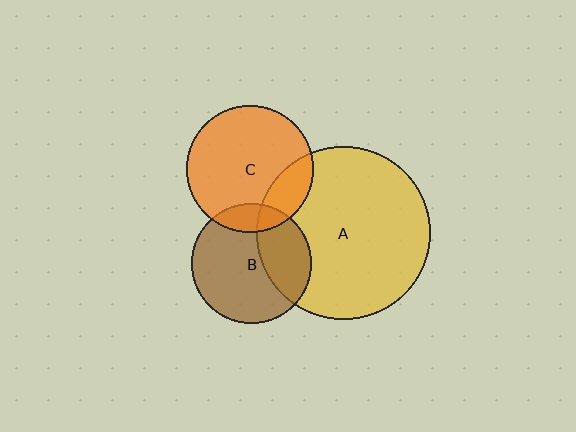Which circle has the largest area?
Circle A (yellow).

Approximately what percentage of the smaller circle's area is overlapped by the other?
Approximately 35%.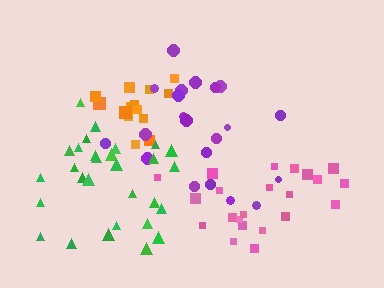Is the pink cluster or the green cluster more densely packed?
Green.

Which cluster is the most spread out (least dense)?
Pink.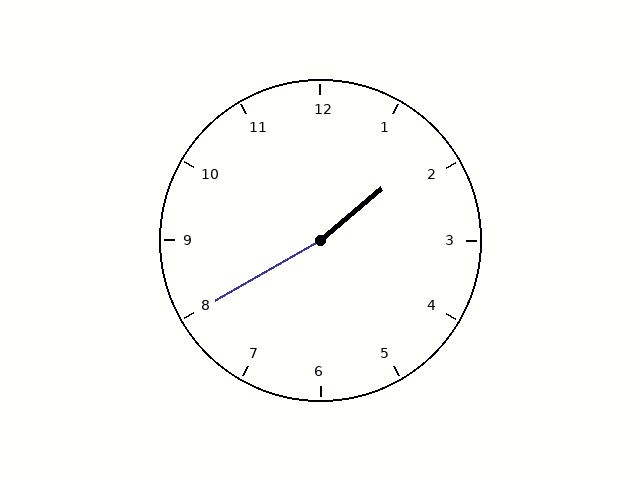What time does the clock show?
1:40.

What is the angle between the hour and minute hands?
Approximately 170 degrees.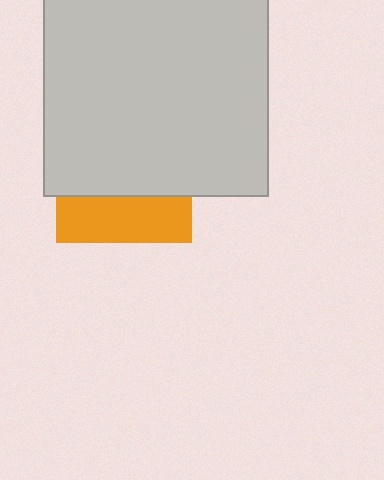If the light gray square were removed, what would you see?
You would see the complete orange square.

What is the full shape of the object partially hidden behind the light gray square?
The partially hidden object is an orange square.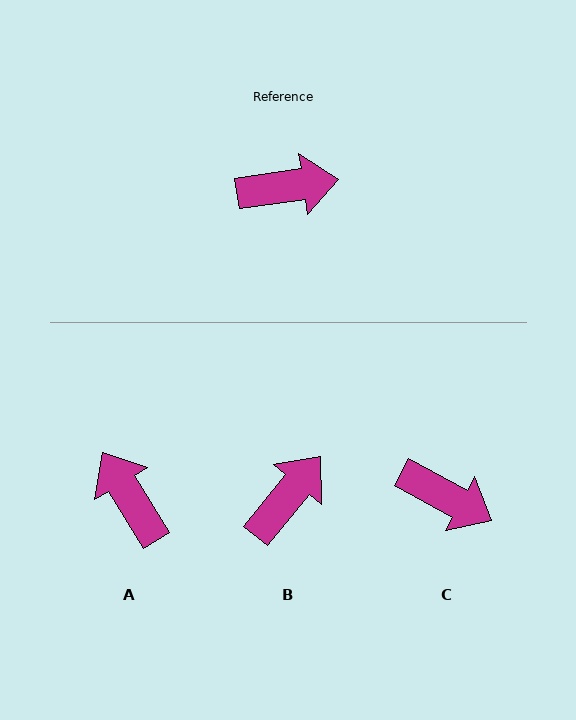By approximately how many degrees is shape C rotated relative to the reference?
Approximately 37 degrees clockwise.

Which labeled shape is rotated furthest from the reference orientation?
A, about 114 degrees away.